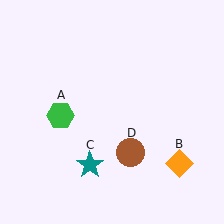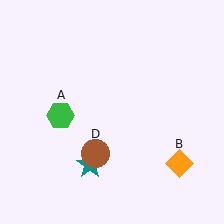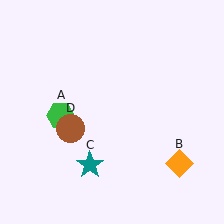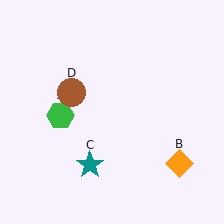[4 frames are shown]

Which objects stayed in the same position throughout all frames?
Green hexagon (object A) and orange diamond (object B) and teal star (object C) remained stationary.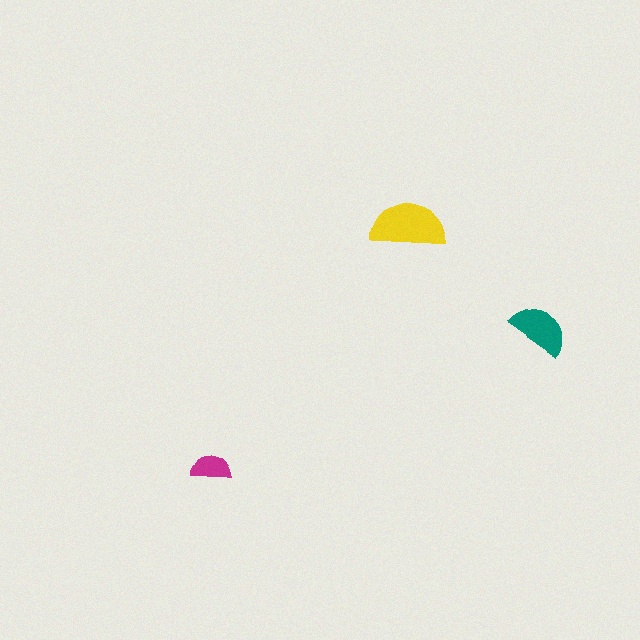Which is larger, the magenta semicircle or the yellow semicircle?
The yellow one.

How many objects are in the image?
There are 3 objects in the image.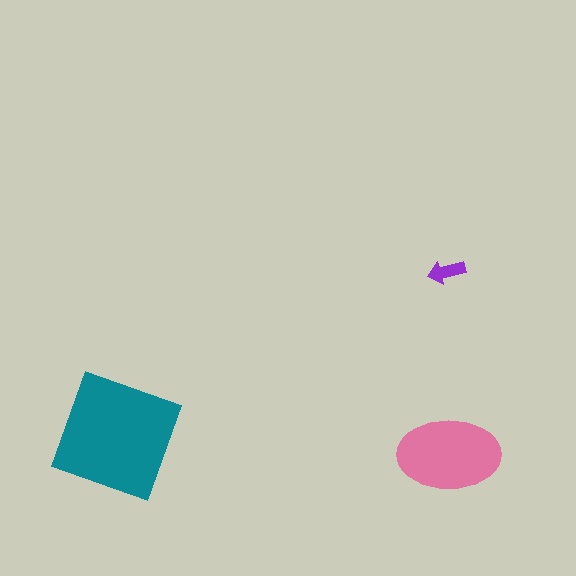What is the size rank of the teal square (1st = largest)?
1st.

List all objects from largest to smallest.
The teal square, the pink ellipse, the purple arrow.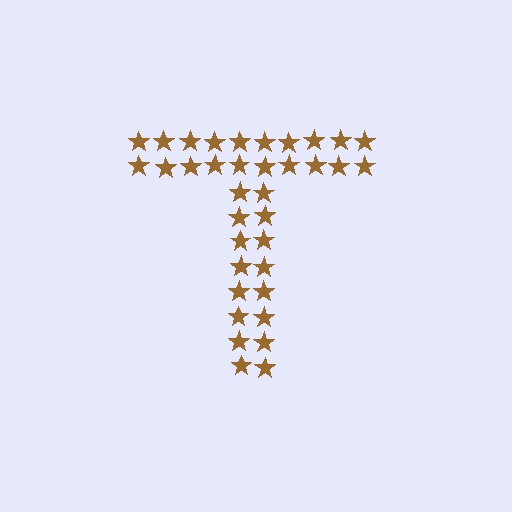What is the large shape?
The large shape is the letter T.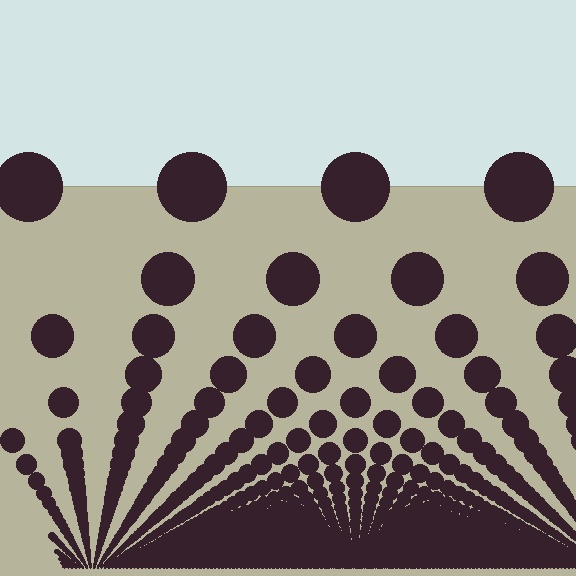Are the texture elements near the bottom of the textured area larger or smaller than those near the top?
Smaller. The gradient is inverted — elements near the bottom are smaller and denser.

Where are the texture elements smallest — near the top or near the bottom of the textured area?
Near the bottom.